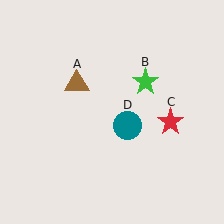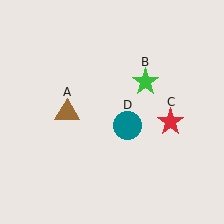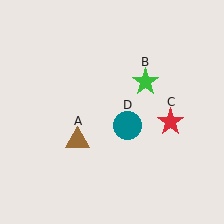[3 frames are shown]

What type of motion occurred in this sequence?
The brown triangle (object A) rotated counterclockwise around the center of the scene.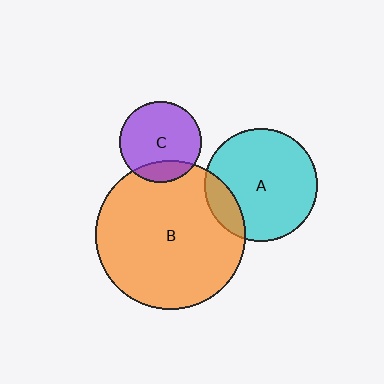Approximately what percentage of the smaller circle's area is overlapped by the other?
Approximately 20%.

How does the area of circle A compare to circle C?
Approximately 1.9 times.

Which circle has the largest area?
Circle B (orange).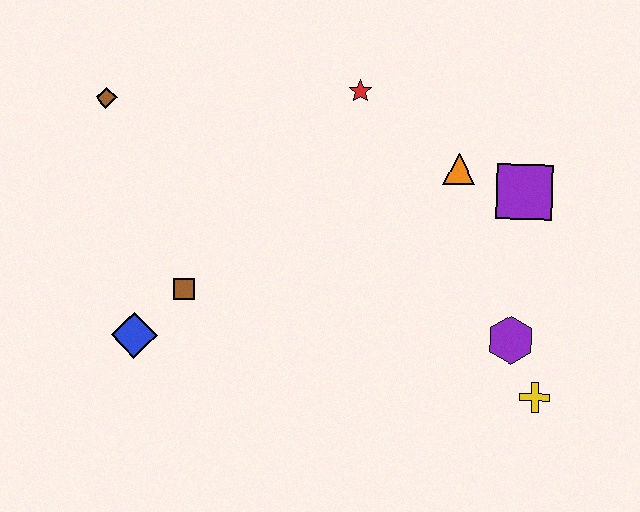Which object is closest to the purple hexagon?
The yellow cross is closest to the purple hexagon.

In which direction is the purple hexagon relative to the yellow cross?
The purple hexagon is above the yellow cross.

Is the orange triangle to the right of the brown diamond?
Yes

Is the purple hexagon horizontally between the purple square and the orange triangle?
Yes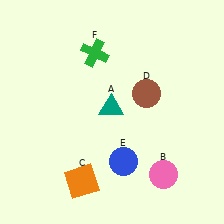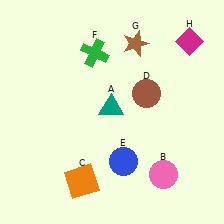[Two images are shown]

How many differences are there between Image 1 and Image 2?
There are 2 differences between the two images.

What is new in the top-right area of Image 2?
A brown star (G) was added in the top-right area of Image 2.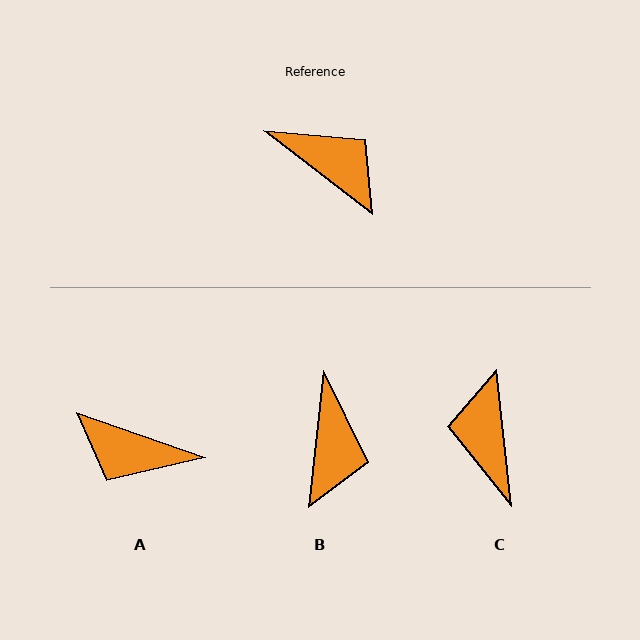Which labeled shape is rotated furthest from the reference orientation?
A, about 162 degrees away.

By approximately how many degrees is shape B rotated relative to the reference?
Approximately 59 degrees clockwise.